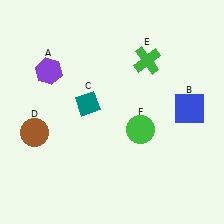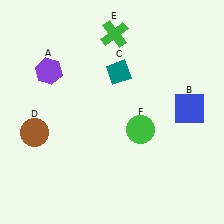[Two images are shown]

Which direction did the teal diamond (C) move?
The teal diamond (C) moved up.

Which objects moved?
The objects that moved are: the teal diamond (C), the green cross (E).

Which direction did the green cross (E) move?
The green cross (E) moved left.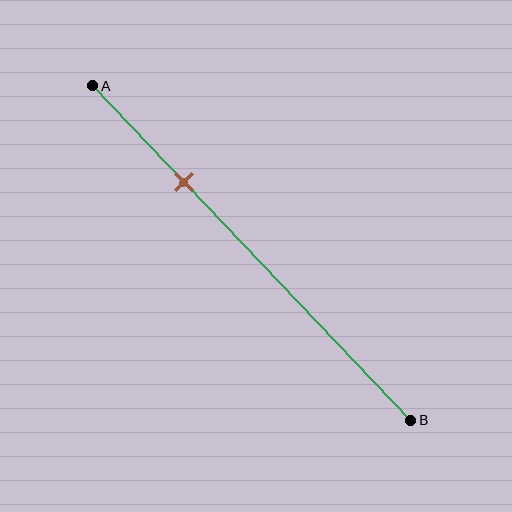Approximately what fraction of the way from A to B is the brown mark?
The brown mark is approximately 30% of the way from A to B.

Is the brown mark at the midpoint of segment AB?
No, the mark is at about 30% from A, not at the 50% midpoint.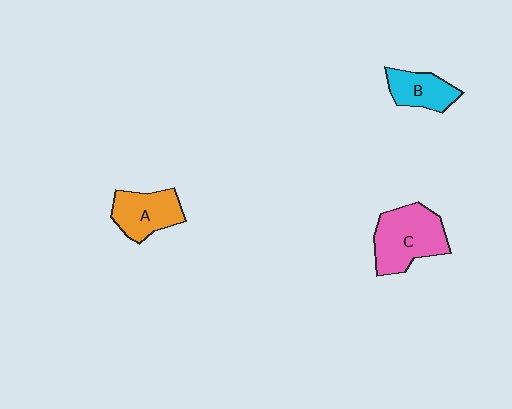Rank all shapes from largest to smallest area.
From largest to smallest: C (pink), A (orange), B (cyan).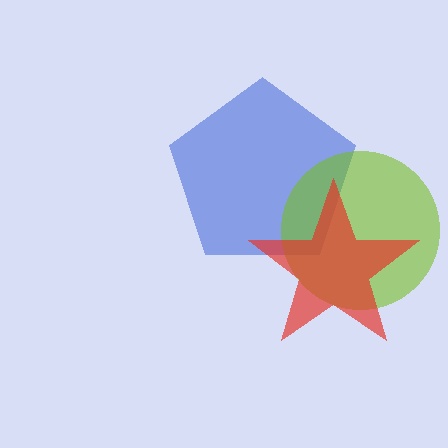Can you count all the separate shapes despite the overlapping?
Yes, there are 3 separate shapes.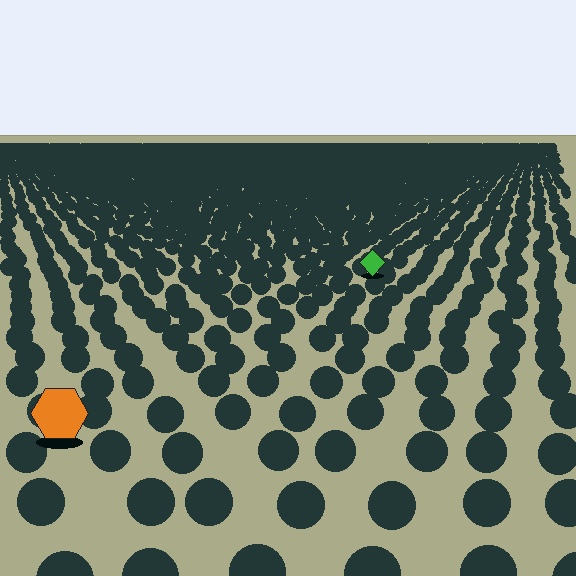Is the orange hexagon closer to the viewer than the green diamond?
Yes. The orange hexagon is closer — you can tell from the texture gradient: the ground texture is coarser near it.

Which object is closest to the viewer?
The orange hexagon is closest. The texture marks near it are larger and more spread out.